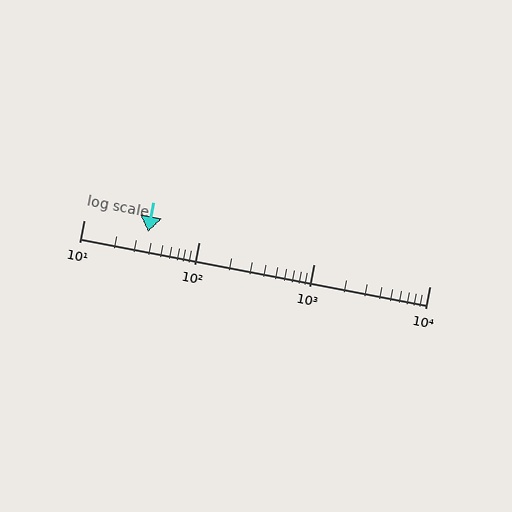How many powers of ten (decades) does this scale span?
The scale spans 3 decades, from 10 to 10000.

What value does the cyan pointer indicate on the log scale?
The pointer indicates approximately 36.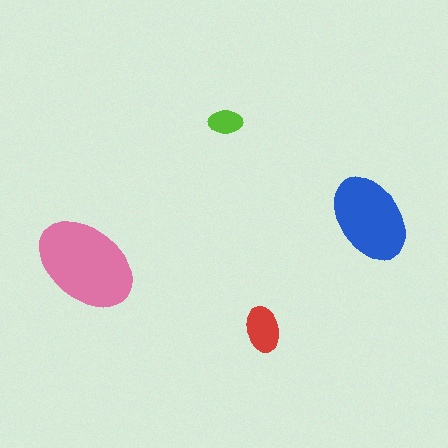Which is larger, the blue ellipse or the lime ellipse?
The blue one.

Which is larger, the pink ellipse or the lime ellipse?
The pink one.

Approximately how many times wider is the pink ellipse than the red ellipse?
About 2 times wider.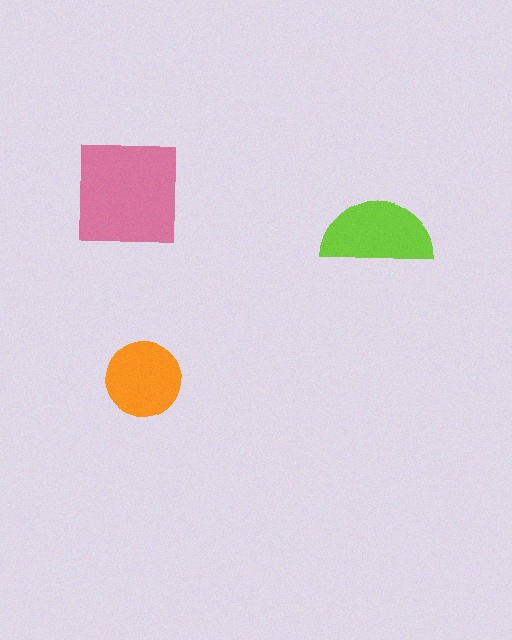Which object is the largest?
The pink square.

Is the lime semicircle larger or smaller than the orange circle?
Larger.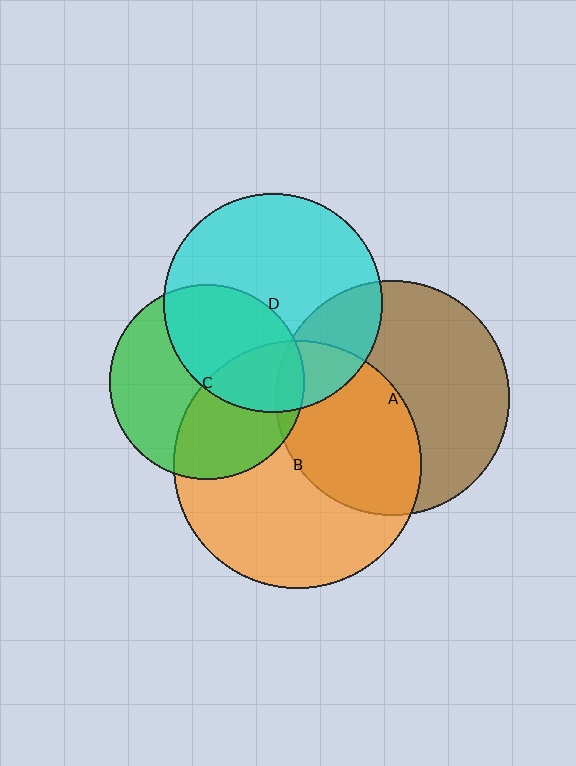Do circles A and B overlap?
Yes.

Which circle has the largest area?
Circle B (orange).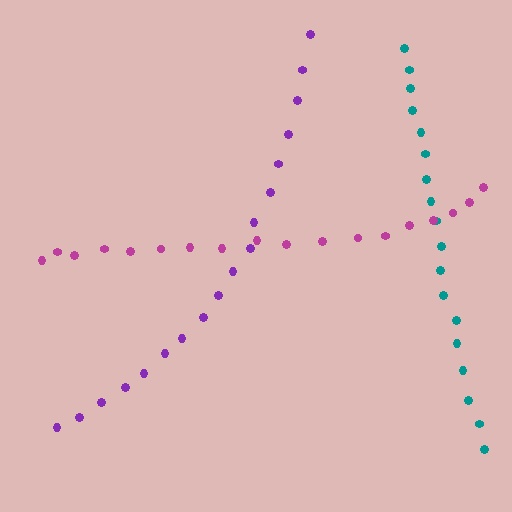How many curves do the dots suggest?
There are 3 distinct paths.